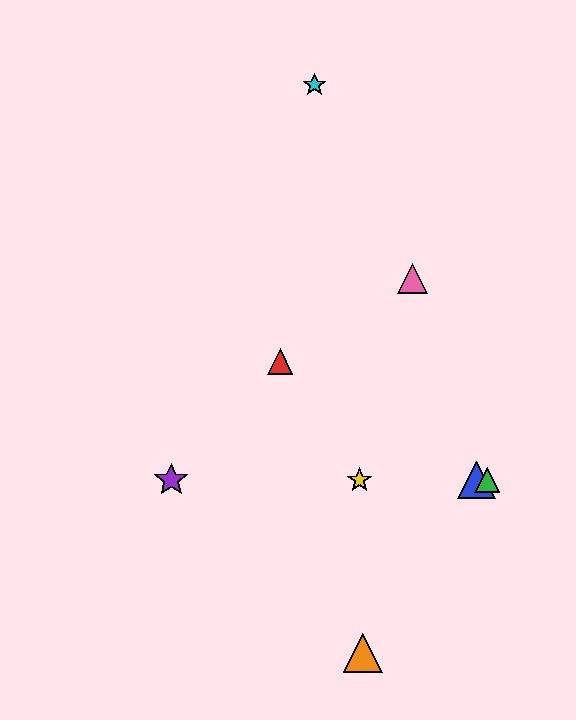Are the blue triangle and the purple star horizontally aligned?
Yes, both are at y≈480.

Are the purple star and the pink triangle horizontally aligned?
No, the purple star is at y≈480 and the pink triangle is at y≈279.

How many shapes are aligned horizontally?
4 shapes (the blue triangle, the green triangle, the yellow star, the purple star) are aligned horizontally.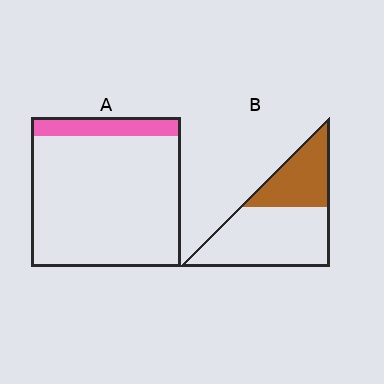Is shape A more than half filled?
No.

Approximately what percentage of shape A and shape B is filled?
A is approximately 15% and B is approximately 35%.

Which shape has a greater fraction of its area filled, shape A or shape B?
Shape B.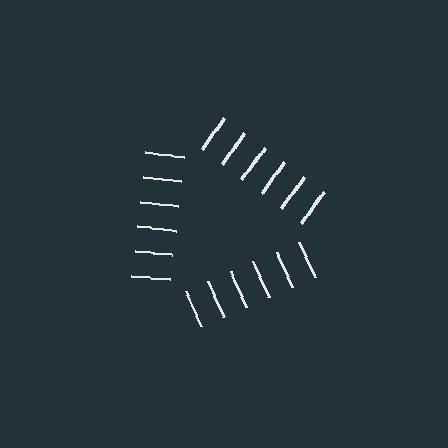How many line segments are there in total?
18 — 6 along each of the 3 edges.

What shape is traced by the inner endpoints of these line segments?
An illusory triangle — the line segments terminate on its edges but no continuous stroke is drawn.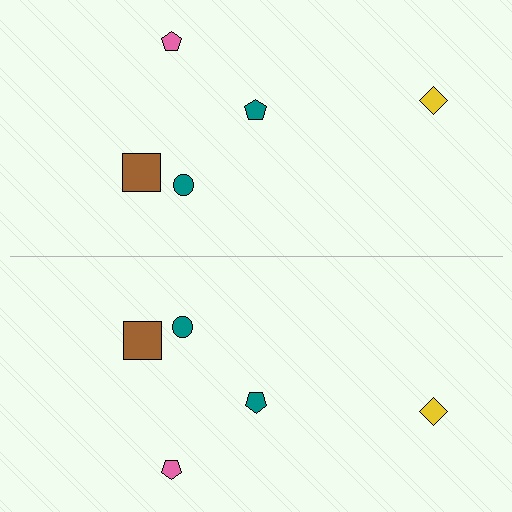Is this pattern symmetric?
Yes, this pattern has bilateral (reflection) symmetry.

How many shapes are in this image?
There are 10 shapes in this image.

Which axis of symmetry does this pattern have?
The pattern has a horizontal axis of symmetry running through the center of the image.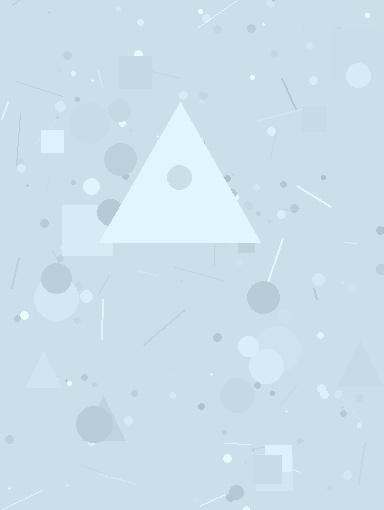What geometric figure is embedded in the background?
A triangle is embedded in the background.